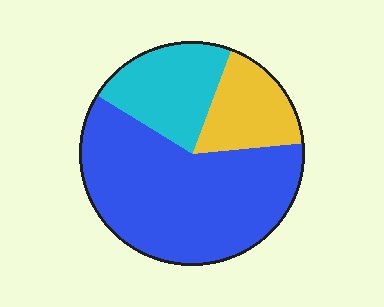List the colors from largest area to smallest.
From largest to smallest: blue, cyan, yellow.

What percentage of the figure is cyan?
Cyan takes up about one fifth (1/5) of the figure.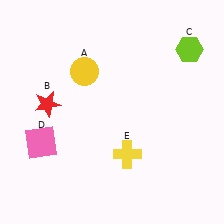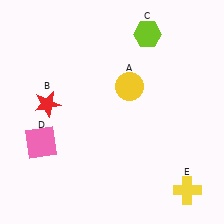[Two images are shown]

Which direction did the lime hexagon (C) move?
The lime hexagon (C) moved left.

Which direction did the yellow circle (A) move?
The yellow circle (A) moved right.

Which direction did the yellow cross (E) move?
The yellow cross (E) moved right.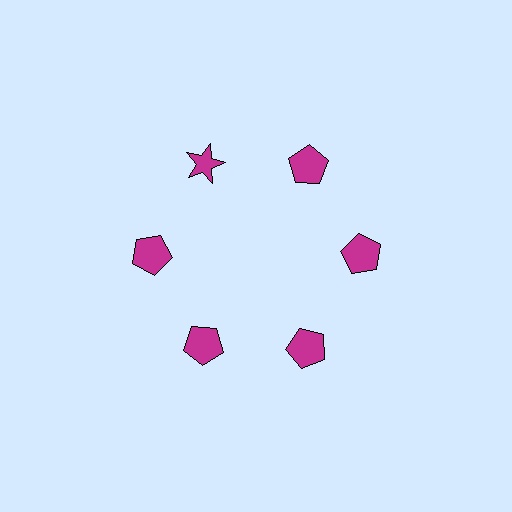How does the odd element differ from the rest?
It has a different shape: star instead of pentagon.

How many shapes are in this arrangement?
There are 6 shapes arranged in a ring pattern.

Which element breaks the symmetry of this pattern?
The magenta star at roughly the 11 o'clock position breaks the symmetry. All other shapes are magenta pentagons.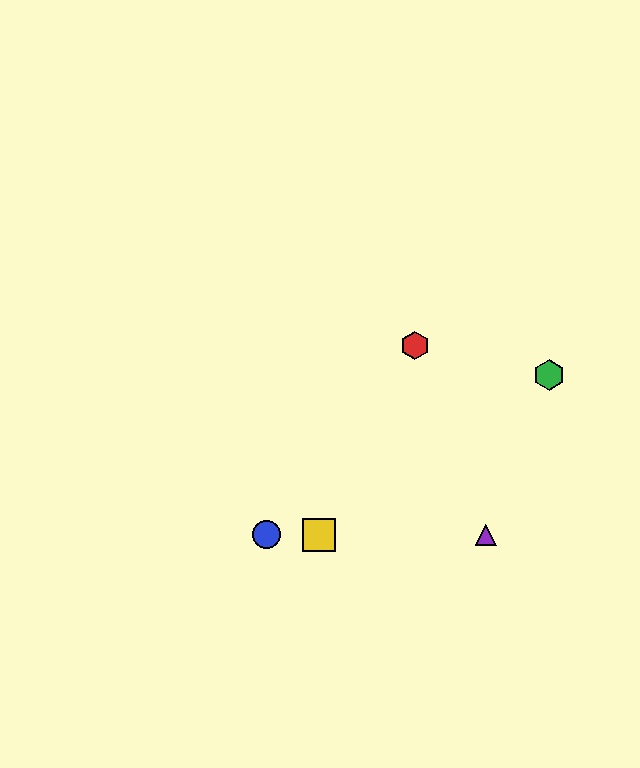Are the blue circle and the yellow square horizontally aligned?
Yes, both are at y≈535.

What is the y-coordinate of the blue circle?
The blue circle is at y≈535.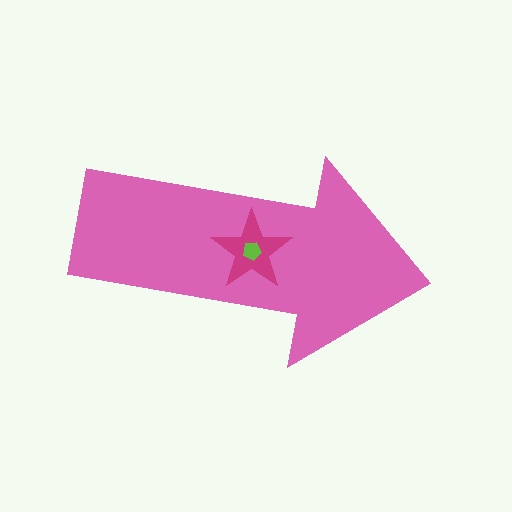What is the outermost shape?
The pink arrow.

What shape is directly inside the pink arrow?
The magenta star.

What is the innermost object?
The lime pentagon.